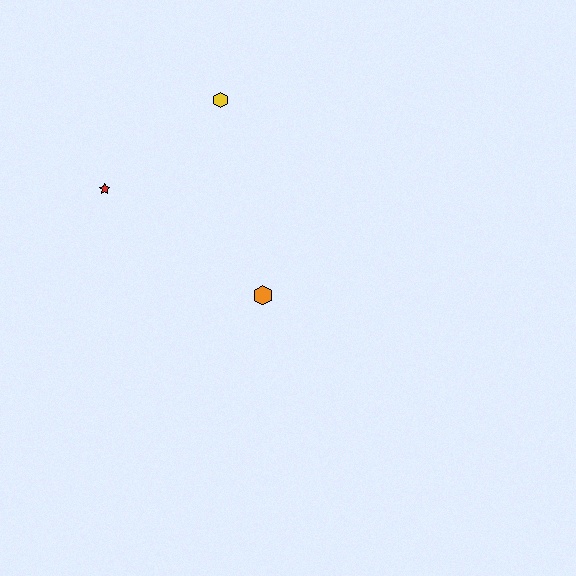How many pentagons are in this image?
There are no pentagons.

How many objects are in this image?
There are 3 objects.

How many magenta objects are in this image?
There are no magenta objects.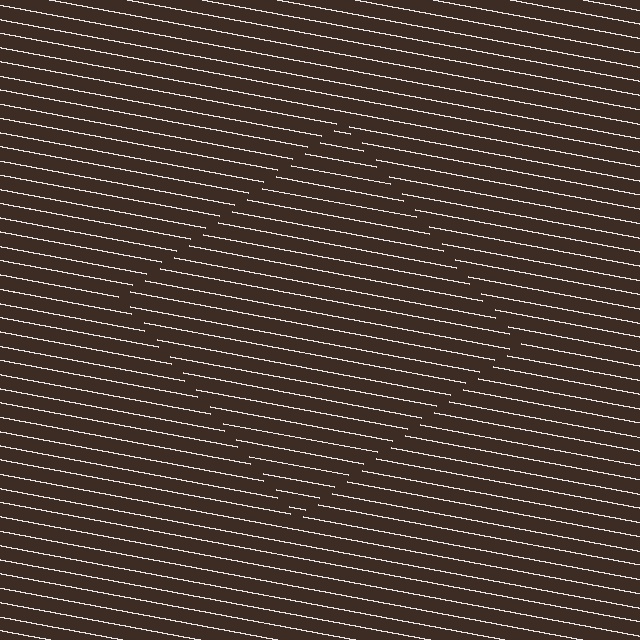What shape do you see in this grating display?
An illusory square. The interior of the shape contains the same grating, shifted by half a period — the contour is defined by the phase discontinuity where line-ends from the inner and outer gratings abut.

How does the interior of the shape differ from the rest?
The interior of the shape contains the same grating, shifted by half a period — the contour is defined by the phase discontinuity where line-ends from the inner and outer gratings abut.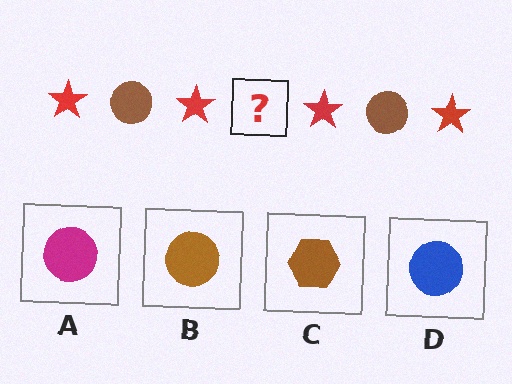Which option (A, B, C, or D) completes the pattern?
B.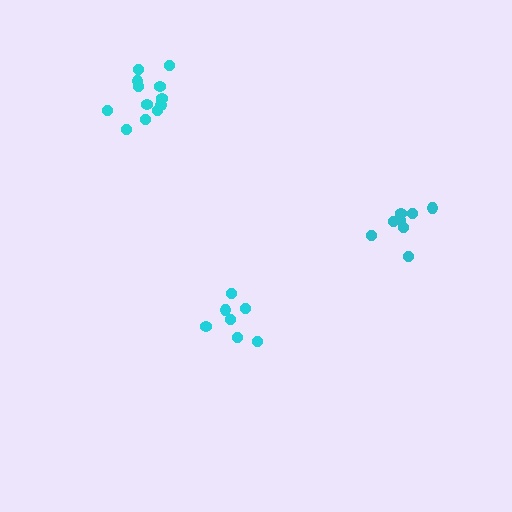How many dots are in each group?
Group 1: 7 dots, Group 2: 8 dots, Group 3: 12 dots (27 total).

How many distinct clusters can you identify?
There are 3 distinct clusters.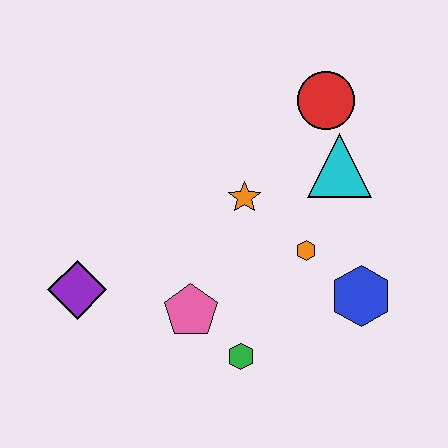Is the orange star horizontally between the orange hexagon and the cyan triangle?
No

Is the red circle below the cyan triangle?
No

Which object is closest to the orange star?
The orange hexagon is closest to the orange star.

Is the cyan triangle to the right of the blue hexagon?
No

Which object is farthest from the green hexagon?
The red circle is farthest from the green hexagon.